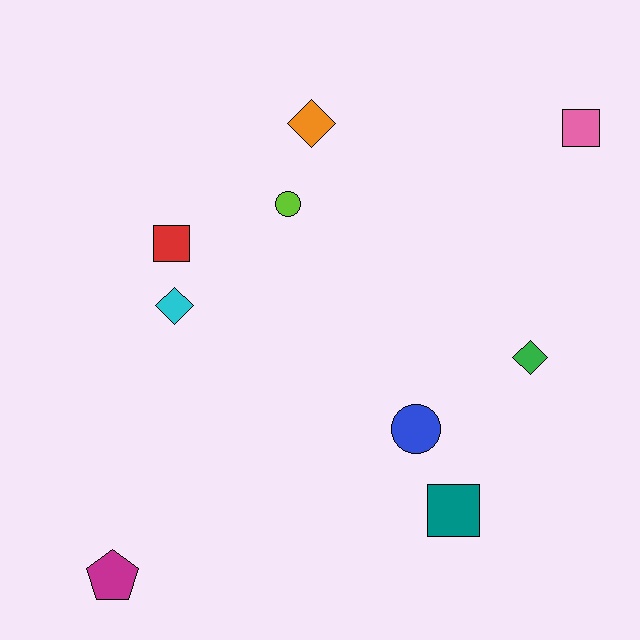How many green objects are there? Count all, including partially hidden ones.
There is 1 green object.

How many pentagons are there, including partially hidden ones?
There is 1 pentagon.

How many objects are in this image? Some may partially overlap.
There are 9 objects.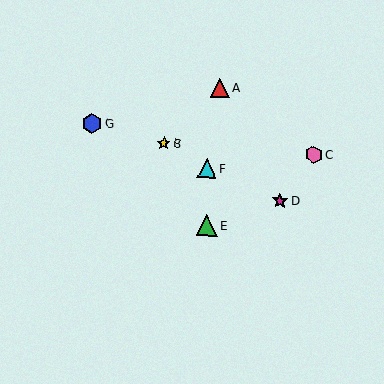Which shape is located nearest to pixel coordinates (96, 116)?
The blue hexagon (labeled G) at (92, 123) is nearest to that location.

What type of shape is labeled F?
Shape F is a cyan triangle.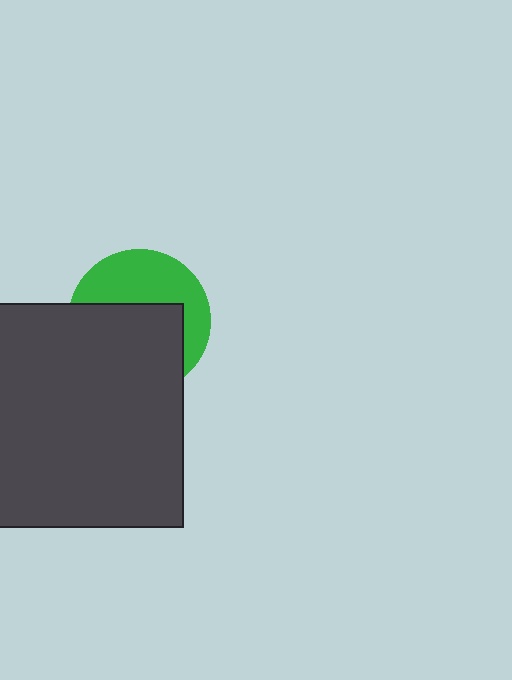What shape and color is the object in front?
The object in front is a dark gray square.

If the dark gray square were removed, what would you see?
You would see the complete green circle.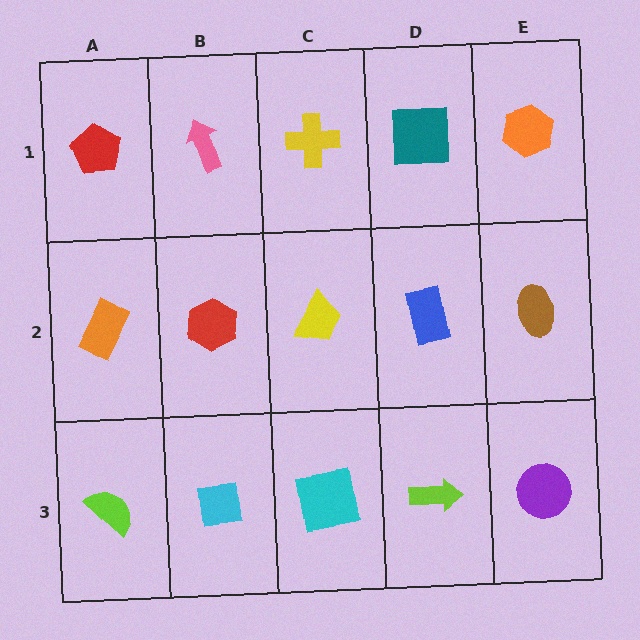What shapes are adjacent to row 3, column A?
An orange rectangle (row 2, column A), a cyan square (row 3, column B).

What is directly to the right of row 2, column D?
A brown ellipse.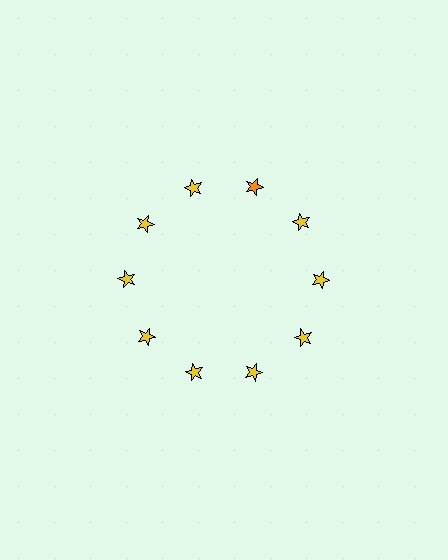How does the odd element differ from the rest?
It has a different color: orange instead of yellow.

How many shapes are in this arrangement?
There are 10 shapes arranged in a ring pattern.